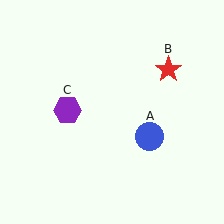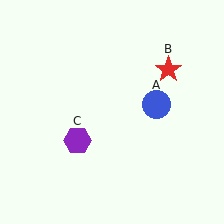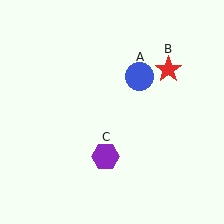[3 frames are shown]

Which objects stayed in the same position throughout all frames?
Red star (object B) remained stationary.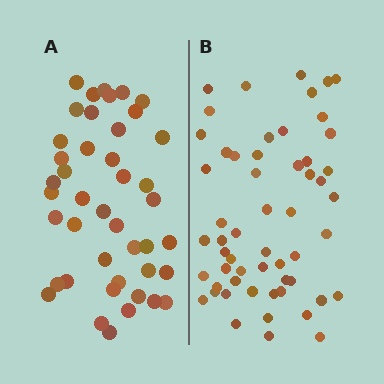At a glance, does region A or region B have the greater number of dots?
Region B (the right region) has more dots.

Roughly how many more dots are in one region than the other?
Region B has approximately 15 more dots than region A.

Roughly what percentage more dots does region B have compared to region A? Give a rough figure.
About 30% more.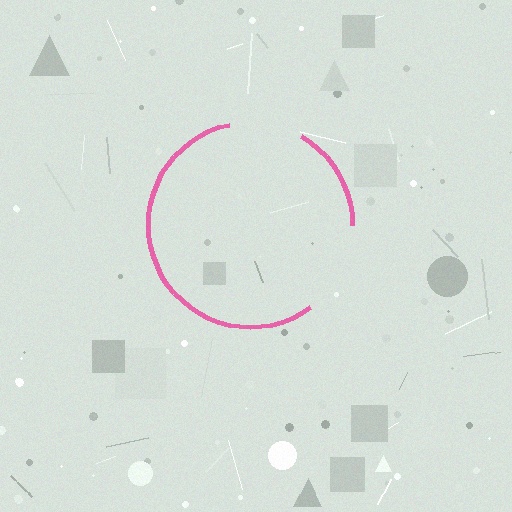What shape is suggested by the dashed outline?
The dashed outline suggests a circle.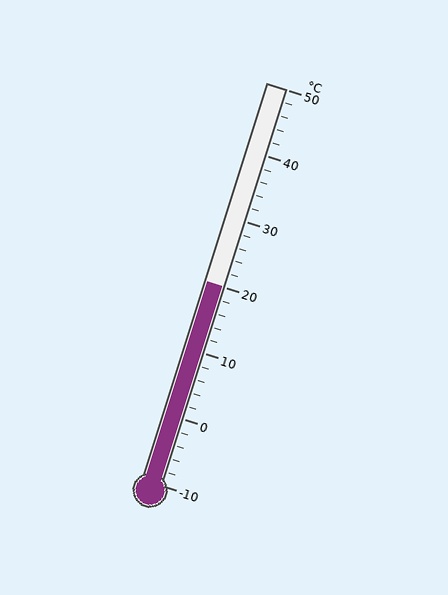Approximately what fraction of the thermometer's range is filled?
The thermometer is filled to approximately 50% of its range.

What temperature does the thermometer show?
The thermometer shows approximately 20°C.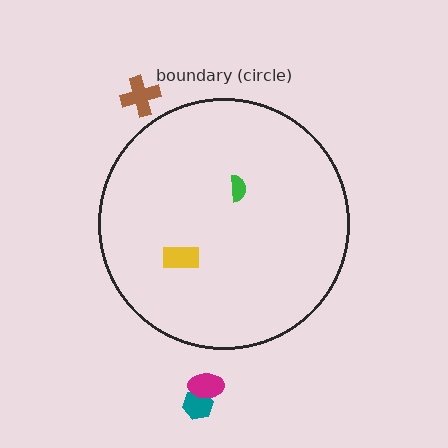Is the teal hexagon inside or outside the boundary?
Outside.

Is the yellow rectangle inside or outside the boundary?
Inside.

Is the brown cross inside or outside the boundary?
Outside.